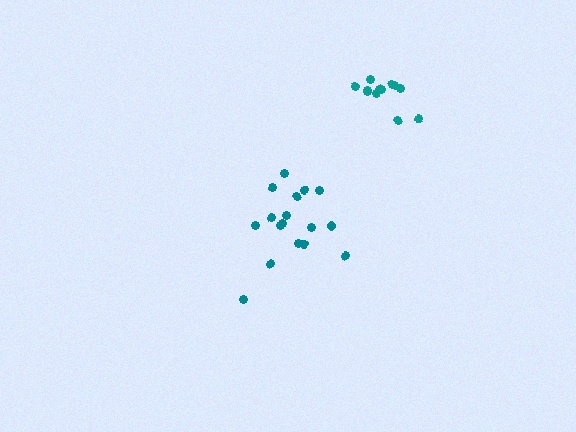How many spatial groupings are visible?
There are 2 spatial groupings.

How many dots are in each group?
Group 1: 17 dots, Group 2: 12 dots (29 total).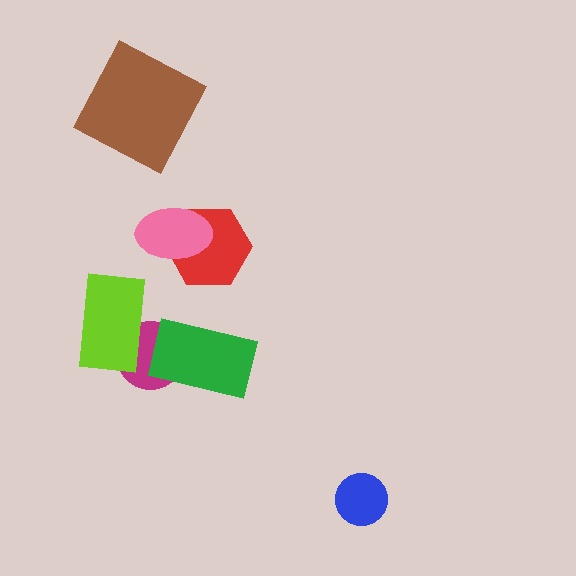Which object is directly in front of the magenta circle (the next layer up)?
The lime rectangle is directly in front of the magenta circle.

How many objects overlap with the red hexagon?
1 object overlaps with the red hexagon.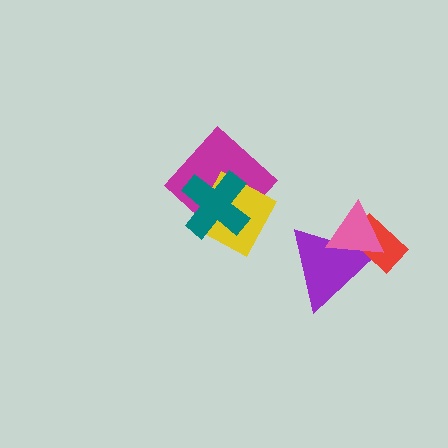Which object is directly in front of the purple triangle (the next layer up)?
The red rectangle is directly in front of the purple triangle.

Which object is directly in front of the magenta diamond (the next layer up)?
The yellow diamond is directly in front of the magenta diamond.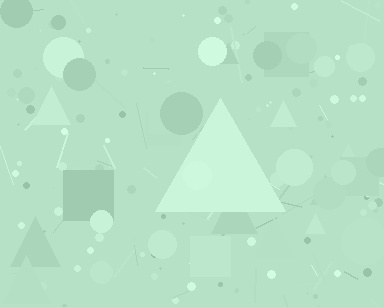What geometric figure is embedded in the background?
A triangle is embedded in the background.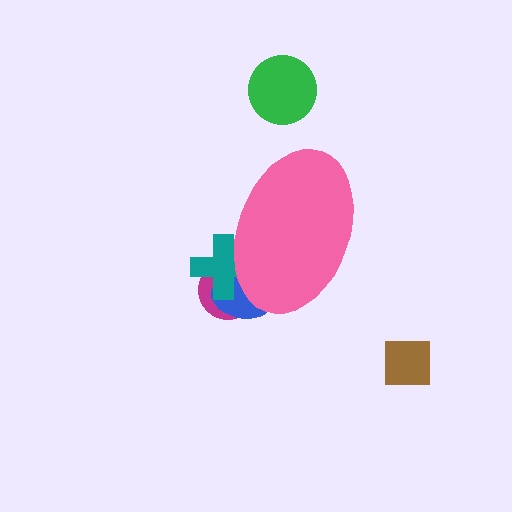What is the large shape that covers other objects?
A pink ellipse.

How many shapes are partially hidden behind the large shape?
3 shapes are partially hidden.